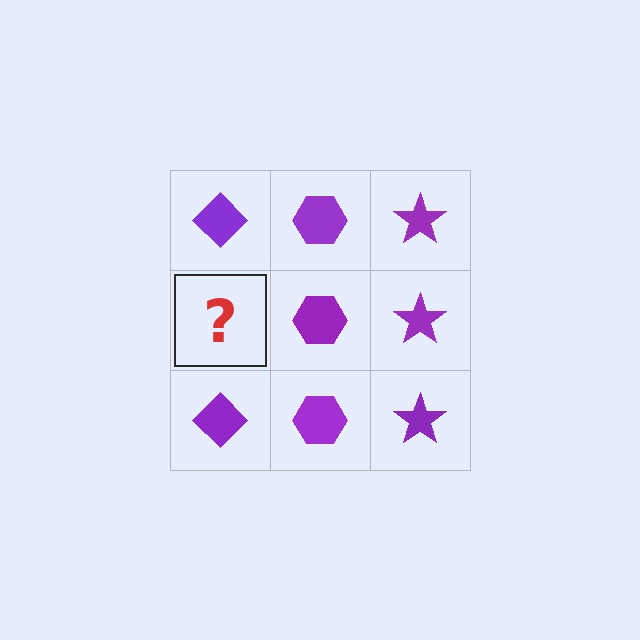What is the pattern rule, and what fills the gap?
The rule is that each column has a consistent shape. The gap should be filled with a purple diamond.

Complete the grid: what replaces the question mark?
The question mark should be replaced with a purple diamond.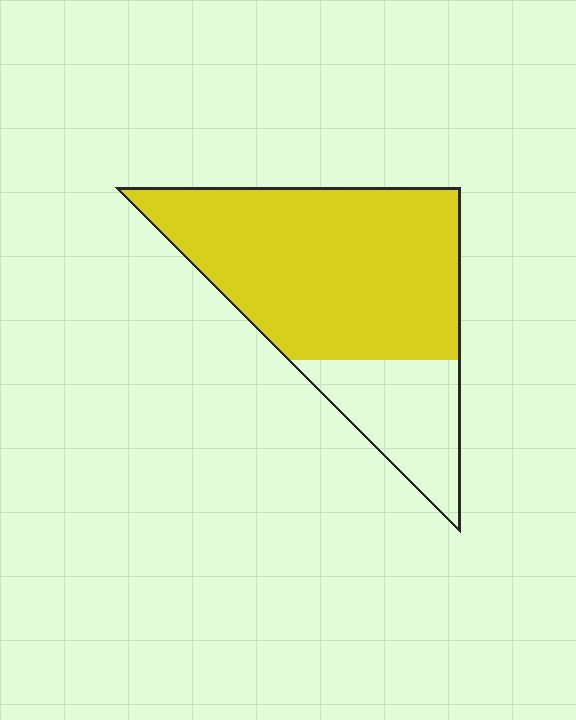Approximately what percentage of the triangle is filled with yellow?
Approximately 75%.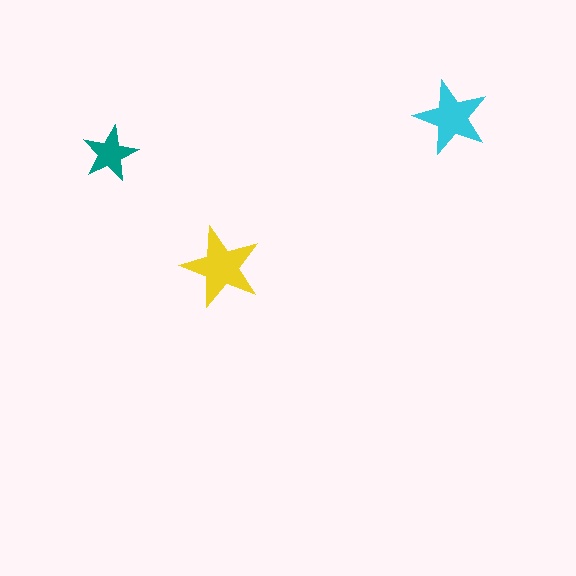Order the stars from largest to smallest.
the yellow one, the cyan one, the teal one.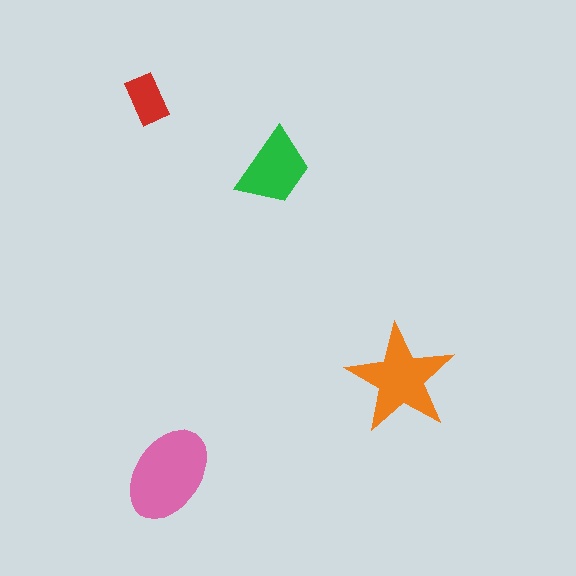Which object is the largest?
The pink ellipse.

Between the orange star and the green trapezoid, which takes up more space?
The orange star.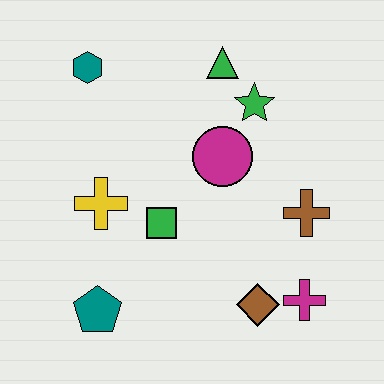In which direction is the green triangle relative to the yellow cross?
The green triangle is above the yellow cross.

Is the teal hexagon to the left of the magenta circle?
Yes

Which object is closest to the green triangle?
The green star is closest to the green triangle.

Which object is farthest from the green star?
The teal pentagon is farthest from the green star.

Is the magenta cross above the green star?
No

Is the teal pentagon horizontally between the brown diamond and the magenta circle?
No